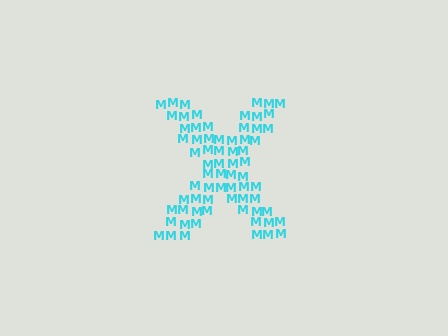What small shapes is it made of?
It is made of small letter M's.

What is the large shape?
The large shape is the letter X.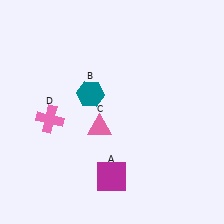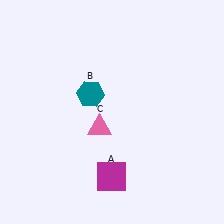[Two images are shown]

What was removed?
The pink cross (D) was removed in Image 2.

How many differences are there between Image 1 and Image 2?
There is 1 difference between the two images.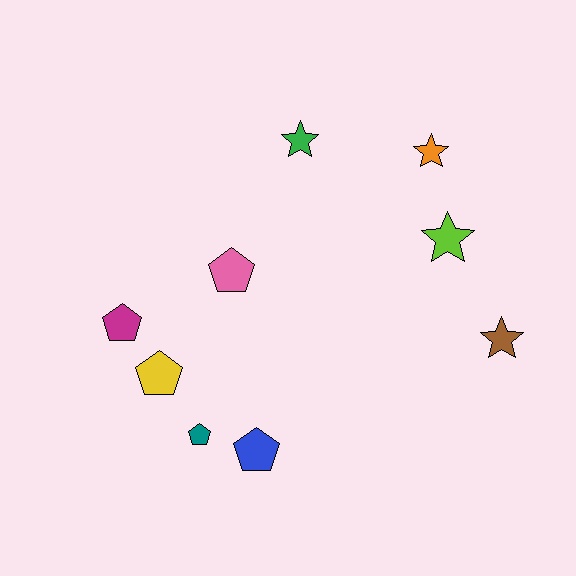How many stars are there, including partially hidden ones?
There are 4 stars.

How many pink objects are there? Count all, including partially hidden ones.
There is 1 pink object.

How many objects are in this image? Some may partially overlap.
There are 9 objects.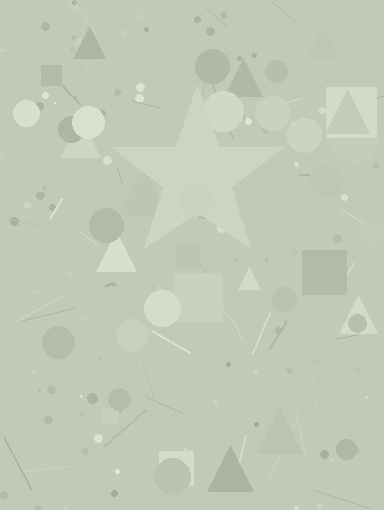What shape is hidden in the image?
A star is hidden in the image.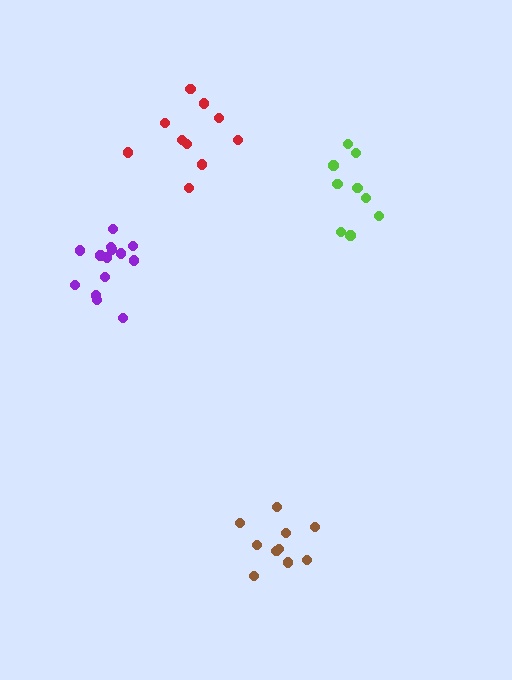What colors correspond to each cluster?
The clusters are colored: lime, brown, red, purple.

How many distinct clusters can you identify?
There are 4 distinct clusters.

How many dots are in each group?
Group 1: 9 dots, Group 2: 10 dots, Group 3: 10 dots, Group 4: 14 dots (43 total).